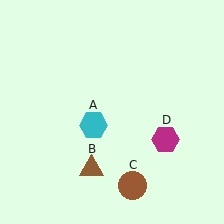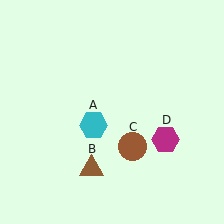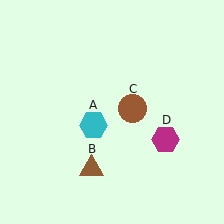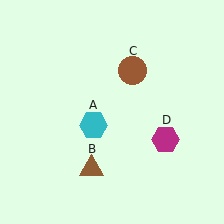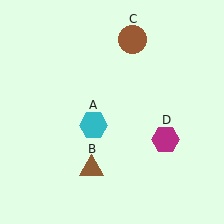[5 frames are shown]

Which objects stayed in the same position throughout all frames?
Cyan hexagon (object A) and brown triangle (object B) and magenta hexagon (object D) remained stationary.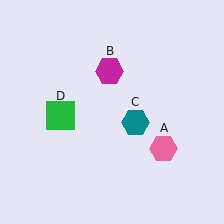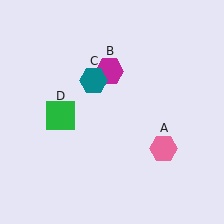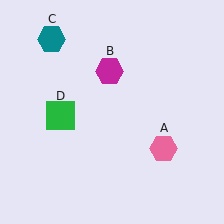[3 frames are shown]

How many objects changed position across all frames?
1 object changed position: teal hexagon (object C).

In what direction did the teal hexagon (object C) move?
The teal hexagon (object C) moved up and to the left.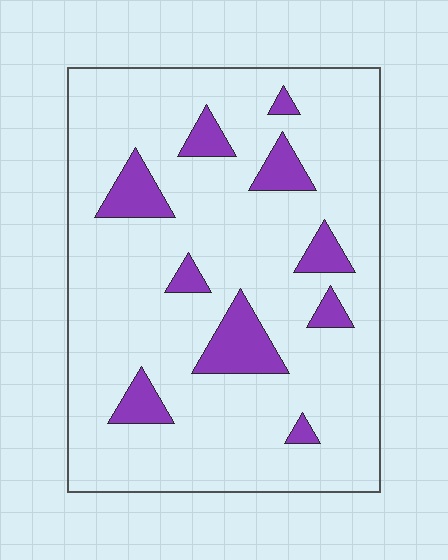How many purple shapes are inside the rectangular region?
10.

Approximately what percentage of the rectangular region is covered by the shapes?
Approximately 15%.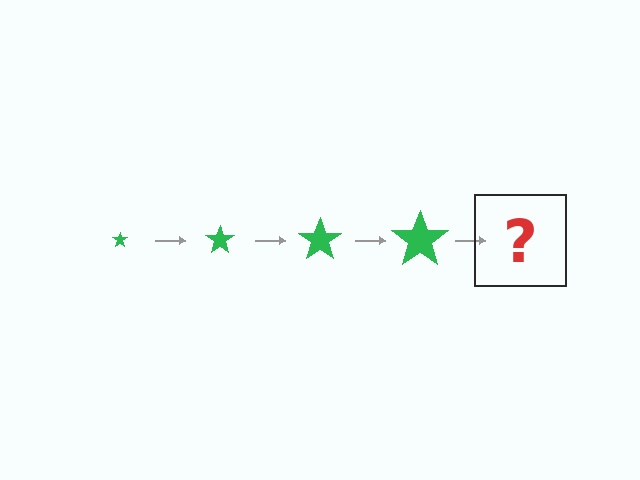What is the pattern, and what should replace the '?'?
The pattern is that the star gets progressively larger each step. The '?' should be a green star, larger than the previous one.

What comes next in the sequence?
The next element should be a green star, larger than the previous one.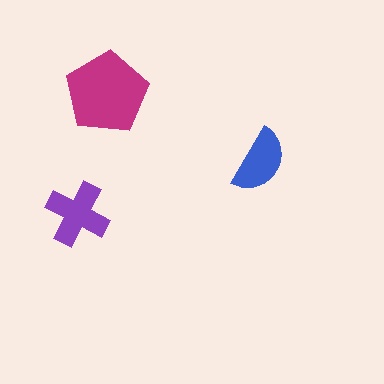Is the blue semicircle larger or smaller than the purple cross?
Smaller.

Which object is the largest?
The magenta pentagon.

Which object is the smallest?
The blue semicircle.